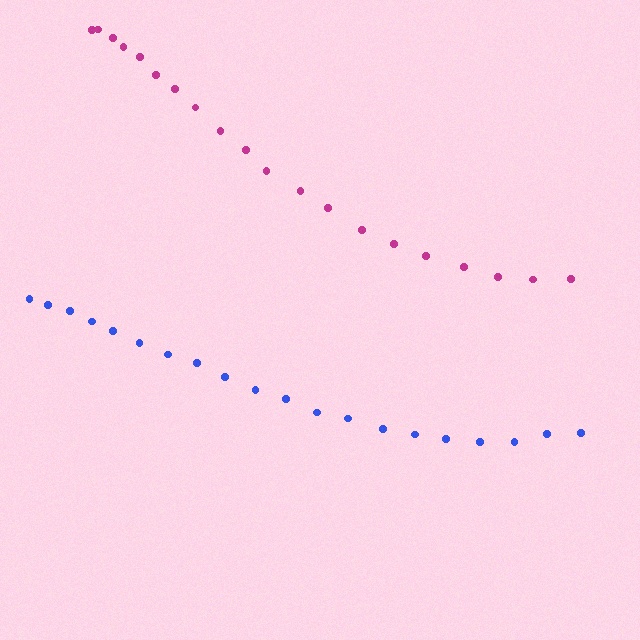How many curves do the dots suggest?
There are 2 distinct paths.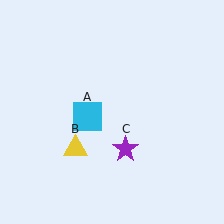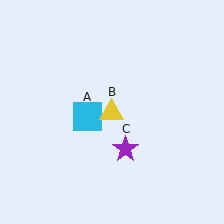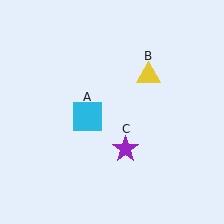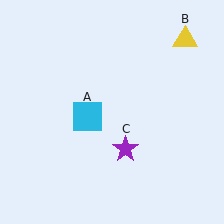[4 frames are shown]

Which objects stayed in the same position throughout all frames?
Cyan square (object A) and purple star (object C) remained stationary.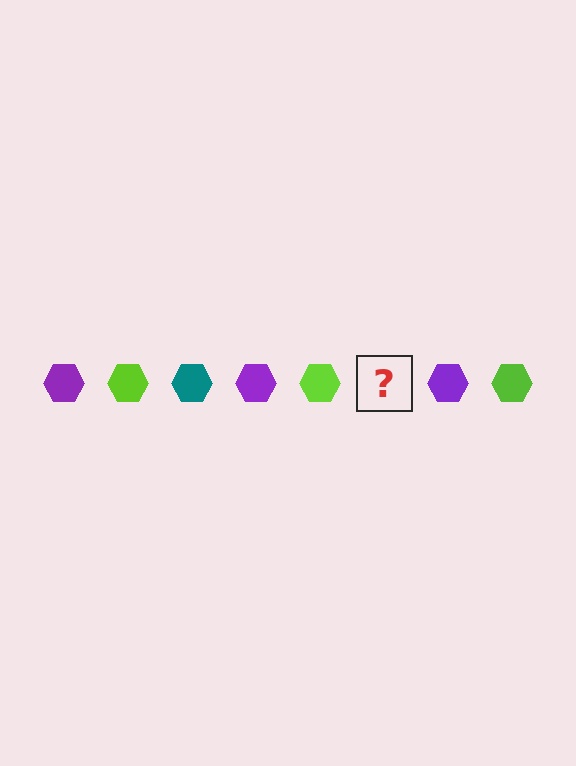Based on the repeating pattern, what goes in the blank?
The blank should be a teal hexagon.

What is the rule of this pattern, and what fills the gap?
The rule is that the pattern cycles through purple, lime, teal hexagons. The gap should be filled with a teal hexagon.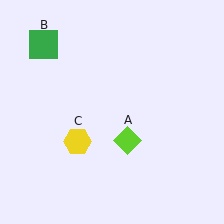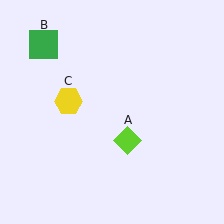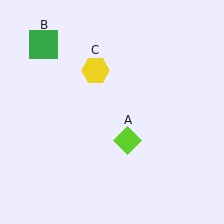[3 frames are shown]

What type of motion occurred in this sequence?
The yellow hexagon (object C) rotated clockwise around the center of the scene.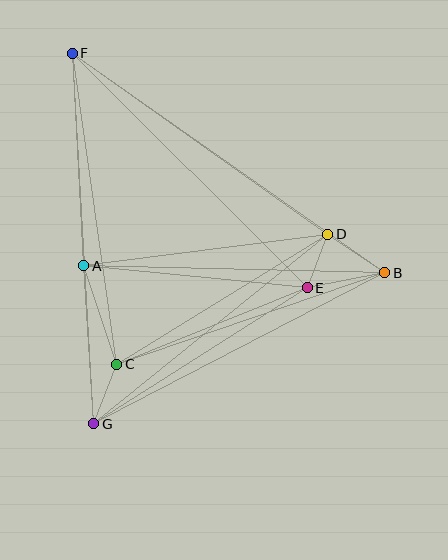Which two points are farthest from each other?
Points B and F are farthest from each other.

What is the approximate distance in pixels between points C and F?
The distance between C and F is approximately 314 pixels.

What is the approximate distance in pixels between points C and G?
The distance between C and G is approximately 64 pixels.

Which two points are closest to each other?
Points D and E are closest to each other.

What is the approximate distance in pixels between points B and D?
The distance between B and D is approximately 69 pixels.